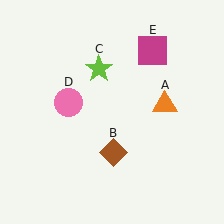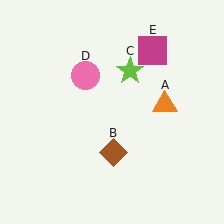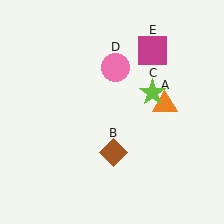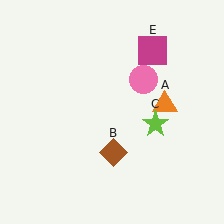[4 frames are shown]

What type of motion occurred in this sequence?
The lime star (object C), pink circle (object D) rotated clockwise around the center of the scene.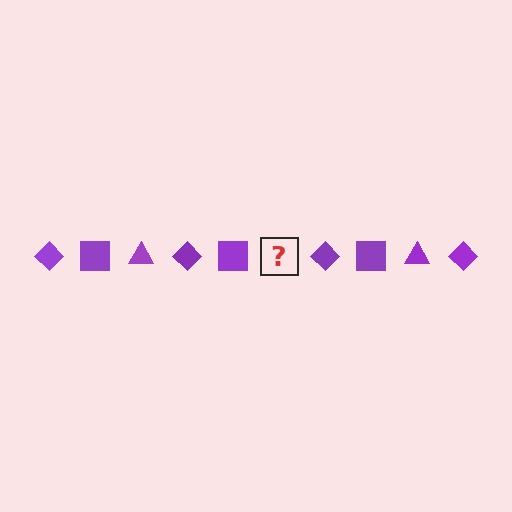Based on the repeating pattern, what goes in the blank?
The blank should be a purple triangle.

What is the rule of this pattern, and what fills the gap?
The rule is that the pattern cycles through diamond, square, triangle shapes in purple. The gap should be filled with a purple triangle.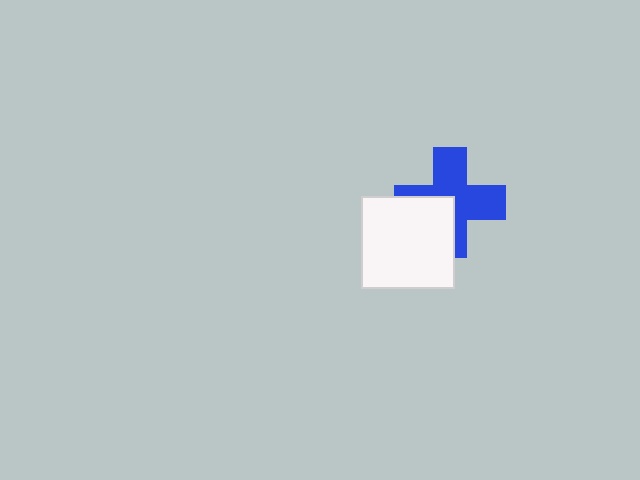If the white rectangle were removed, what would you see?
You would see the complete blue cross.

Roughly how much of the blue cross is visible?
About half of it is visible (roughly 64%).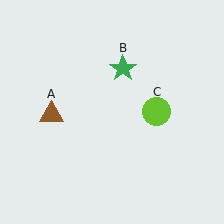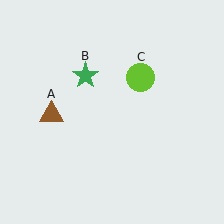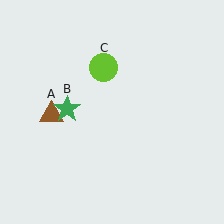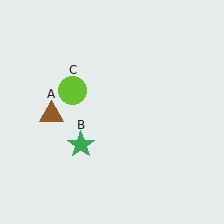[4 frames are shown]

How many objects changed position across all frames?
2 objects changed position: green star (object B), lime circle (object C).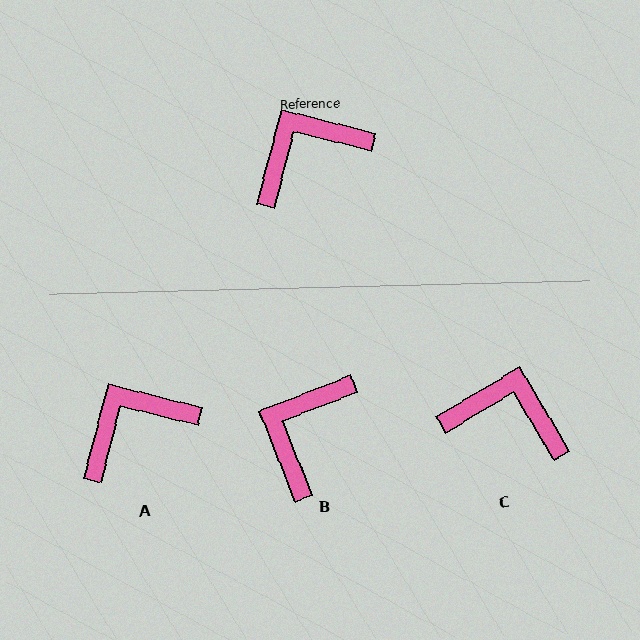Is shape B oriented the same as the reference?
No, it is off by about 36 degrees.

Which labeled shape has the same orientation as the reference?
A.